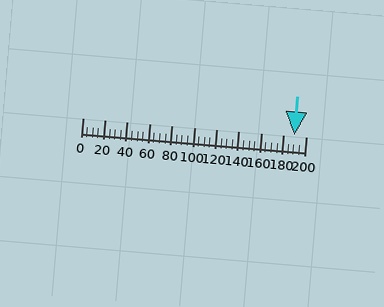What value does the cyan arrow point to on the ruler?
The cyan arrow points to approximately 190.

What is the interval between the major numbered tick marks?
The major tick marks are spaced 20 units apart.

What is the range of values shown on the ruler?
The ruler shows values from 0 to 200.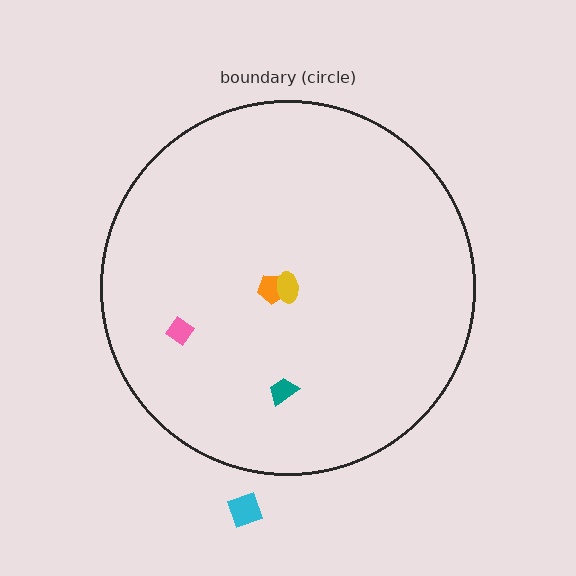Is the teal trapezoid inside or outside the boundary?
Inside.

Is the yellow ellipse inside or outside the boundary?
Inside.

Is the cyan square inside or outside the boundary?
Outside.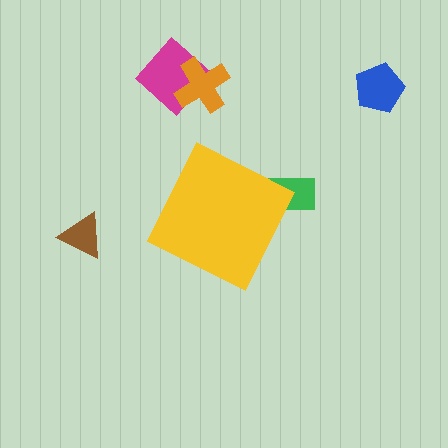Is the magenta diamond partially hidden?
No, the magenta diamond is fully visible.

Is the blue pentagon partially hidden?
No, the blue pentagon is fully visible.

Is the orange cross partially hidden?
No, the orange cross is fully visible.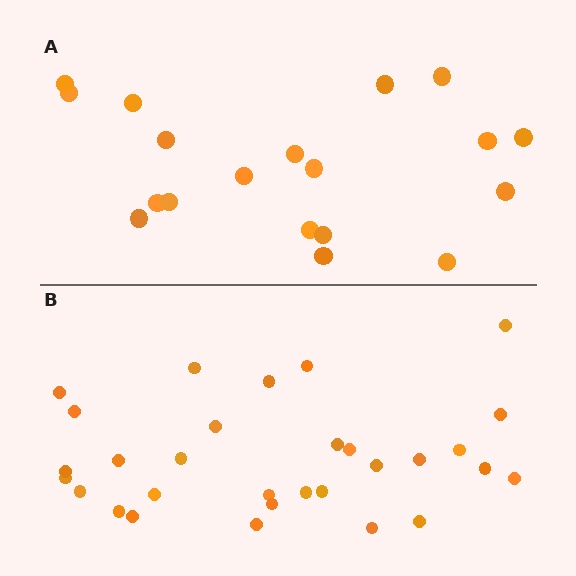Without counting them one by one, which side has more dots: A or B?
Region B (the bottom region) has more dots.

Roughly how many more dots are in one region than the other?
Region B has roughly 12 or so more dots than region A.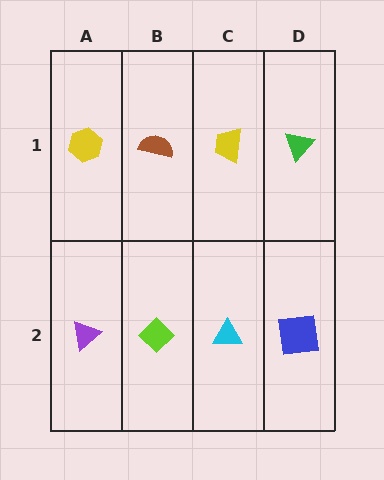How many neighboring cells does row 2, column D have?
2.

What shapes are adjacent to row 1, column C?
A cyan triangle (row 2, column C), a brown semicircle (row 1, column B), a green triangle (row 1, column D).